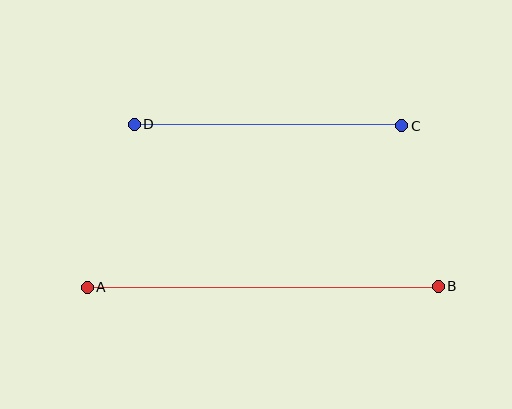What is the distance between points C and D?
The distance is approximately 268 pixels.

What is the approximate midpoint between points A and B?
The midpoint is at approximately (263, 287) pixels.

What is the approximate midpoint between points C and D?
The midpoint is at approximately (268, 125) pixels.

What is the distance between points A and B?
The distance is approximately 351 pixels.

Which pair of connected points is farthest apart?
Points A and B are farthest apart.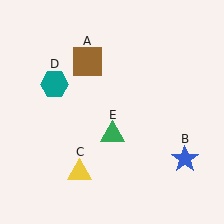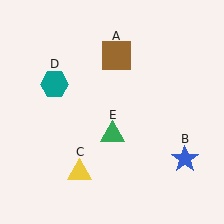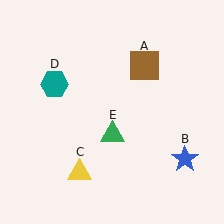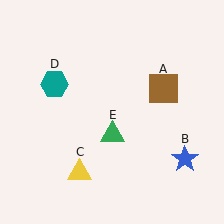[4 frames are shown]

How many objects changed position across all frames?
1 object changed position: brown square (object A).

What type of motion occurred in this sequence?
The brown square (object A) rotated clockwise around the center of the scene.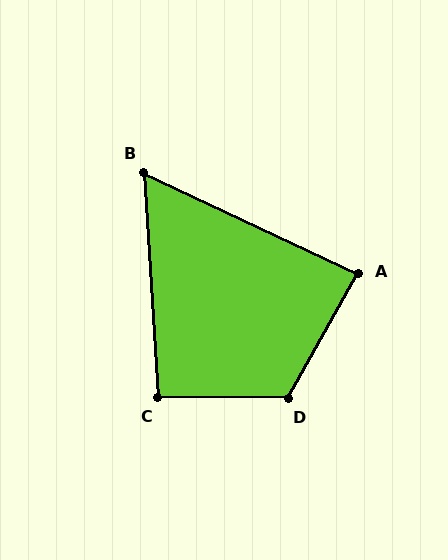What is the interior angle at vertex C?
Approximately 94 degrees (approximately right).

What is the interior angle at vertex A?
Approximately 86 degrees (approximately right).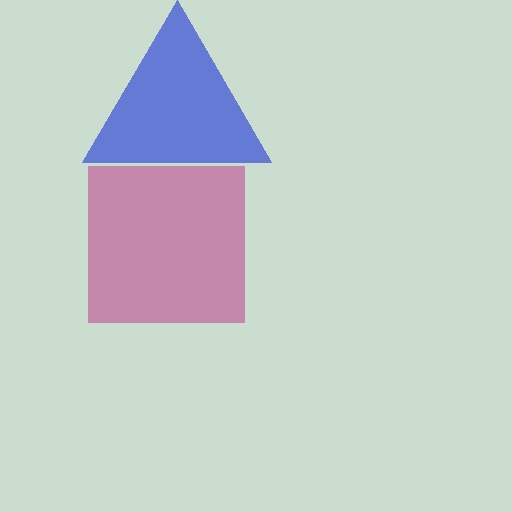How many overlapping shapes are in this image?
There are 2 overlapping shapes in the image.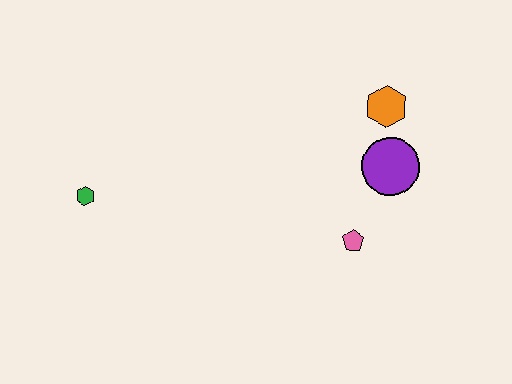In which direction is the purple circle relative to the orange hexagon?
The purple circle is below the orange hexagon.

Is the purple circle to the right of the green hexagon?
Yes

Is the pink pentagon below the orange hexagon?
Yes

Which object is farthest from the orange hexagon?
The green hexagon is farthest from the orange hexagon.